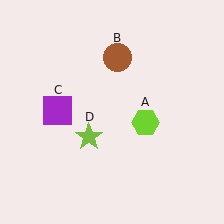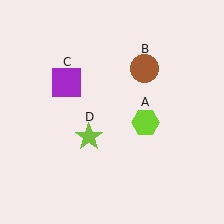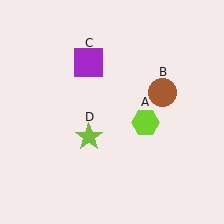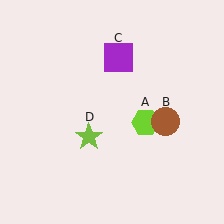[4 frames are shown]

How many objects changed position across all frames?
2 objects changed position: brown circle (object B), purple square (object C).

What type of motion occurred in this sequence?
The brown circle (object B), purple square (object C) rotated clockwise around the center of the scene.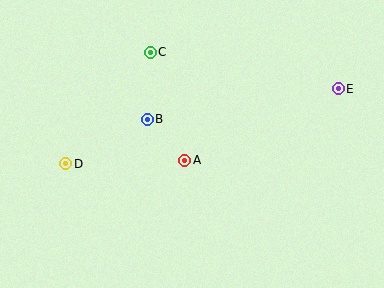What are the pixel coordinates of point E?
Point E is at (338, 89).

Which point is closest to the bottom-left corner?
Point D is closest to the bottom-left corner.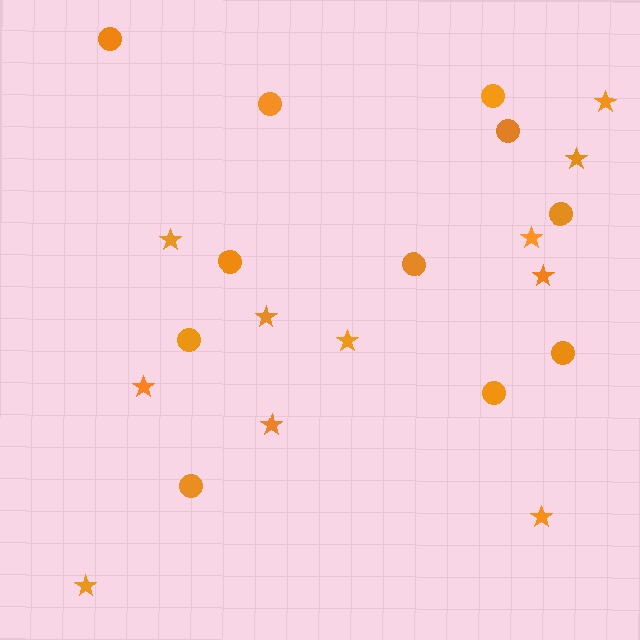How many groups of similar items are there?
There are 2 groups: one group of stars (11) and one group of circles (11).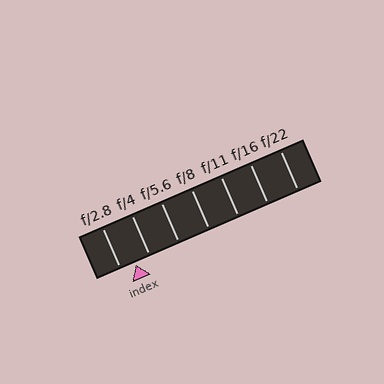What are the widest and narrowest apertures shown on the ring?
The widest aperture shown is f/2.8 and the narrowest is f/22.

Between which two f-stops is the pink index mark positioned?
The index mark is between f/2.8 and f/4.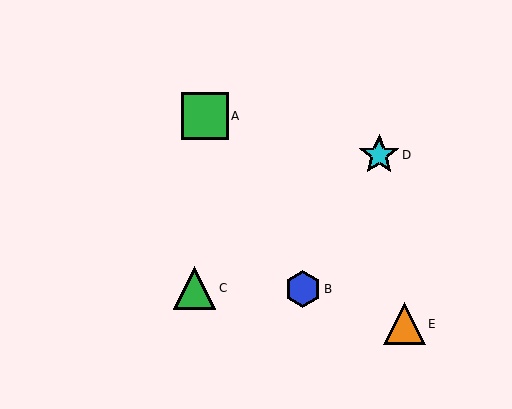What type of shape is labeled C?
Shape C is a green triangle.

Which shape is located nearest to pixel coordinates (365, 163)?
The cyan star (labeled D) at (379, 155) is nearest to that location.